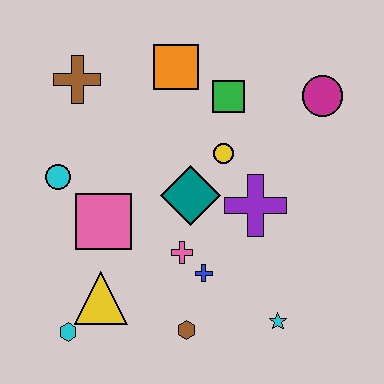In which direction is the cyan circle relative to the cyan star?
The cyan circle is to the left of the cyan star.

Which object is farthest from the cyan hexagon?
The magenta circle is farthest from the cyan hexagon.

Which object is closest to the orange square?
The green square is closest to the orange square.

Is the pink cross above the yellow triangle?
Yes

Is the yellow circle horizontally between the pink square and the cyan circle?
No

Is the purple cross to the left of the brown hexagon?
No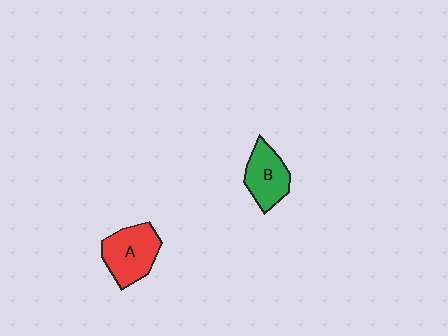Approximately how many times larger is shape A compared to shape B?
Approximately 1.2 times.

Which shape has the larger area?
Shape A (red).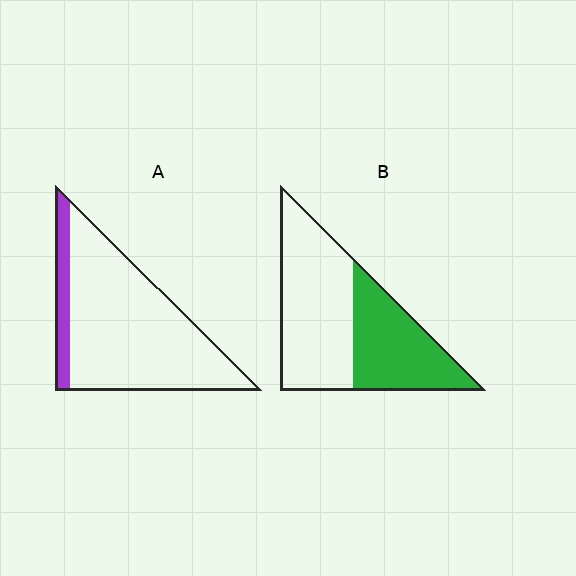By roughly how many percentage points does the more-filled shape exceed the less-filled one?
By roughly 30 percentage points (B over A).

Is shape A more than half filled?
No.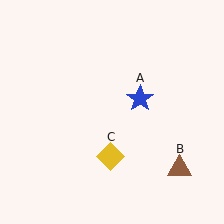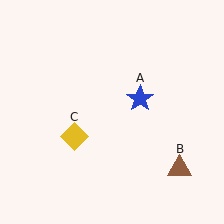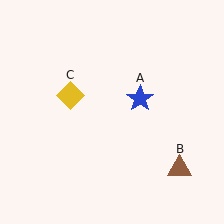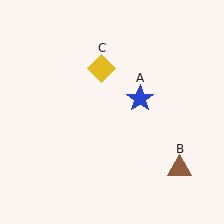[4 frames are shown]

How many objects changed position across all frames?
1 object changed position: yellow diamond (object C).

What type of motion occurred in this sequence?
The yellow diamond (object C) rotated clockwise around the center of the scene.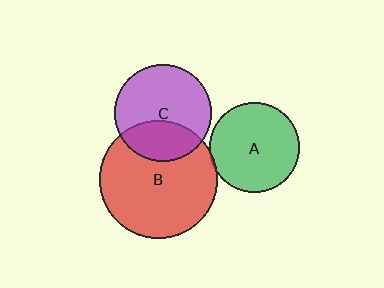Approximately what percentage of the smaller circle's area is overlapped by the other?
Approximately 5%.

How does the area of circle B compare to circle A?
Approximately 1.7 times.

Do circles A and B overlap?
Yes.